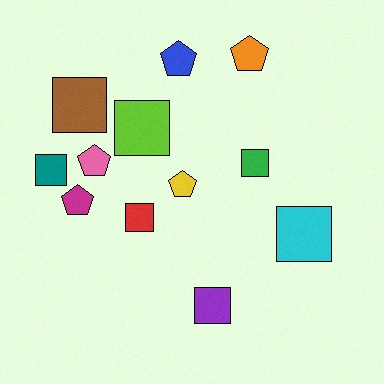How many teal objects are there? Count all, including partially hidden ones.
There is 1 teal object.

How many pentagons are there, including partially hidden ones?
There are 5 pentagons.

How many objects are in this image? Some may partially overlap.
There are 12 objects.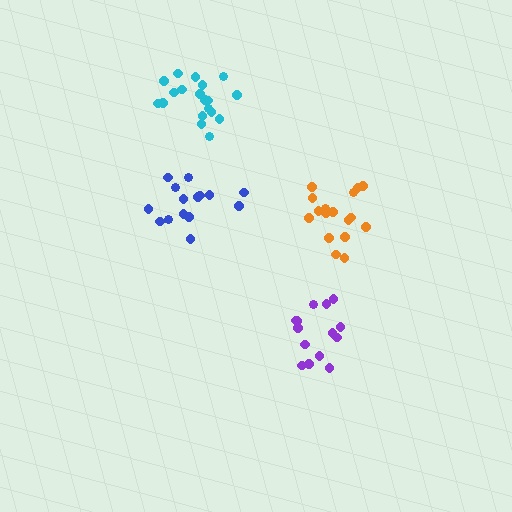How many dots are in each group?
Group 1: 17 dots, Group 2: 19 dots, Group 3: 14 dots, Group 4: 16 dots (66 total).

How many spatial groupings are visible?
There are 4 spatial groupings.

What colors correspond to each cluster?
The clusters are colored: orange, cyan, purple, blue.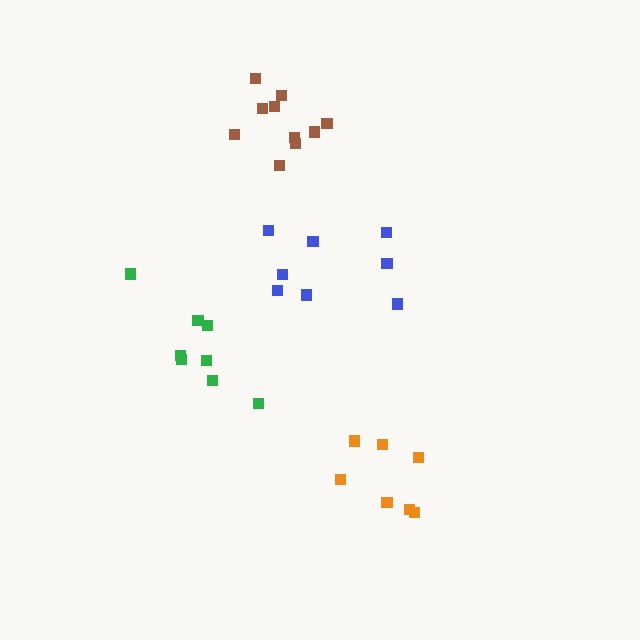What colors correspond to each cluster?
The clusters are colored: green, orange, blue, brown.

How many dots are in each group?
Group 1: 8 dots, Group 2: 7 dots, Group 3: 8 dots, Group 4: 10 dots (33 total).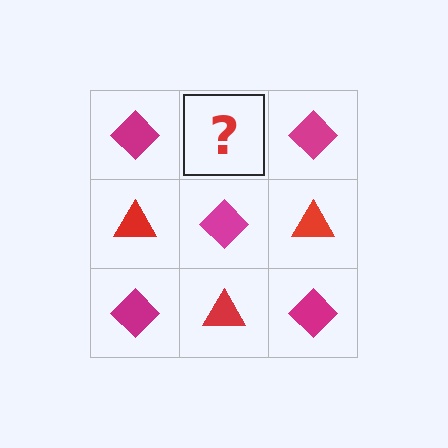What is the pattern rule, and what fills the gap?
The rule is that it alternates magenta diamond and red triangle in a checkerboard pattern. The gap should be filled with a red triangle.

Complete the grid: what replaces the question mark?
The question mark should be replaced with a red triangle.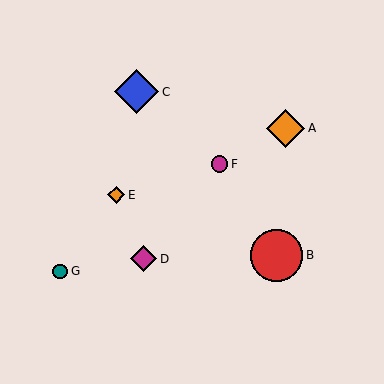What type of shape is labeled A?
Shape A is an orange diamond.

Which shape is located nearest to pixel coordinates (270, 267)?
The red circle (labeled B) at (277, 255) is nearest to that location.